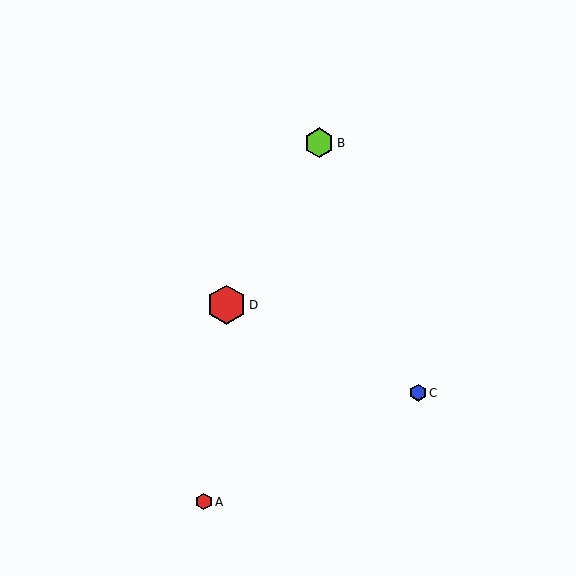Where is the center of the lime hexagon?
The center of the lime hexagon is at (319, 143).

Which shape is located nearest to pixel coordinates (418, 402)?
The blue hexagon (labeled C) at (418, 393) is nearest to that location.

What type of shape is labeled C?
Shape C is a blue hexagon.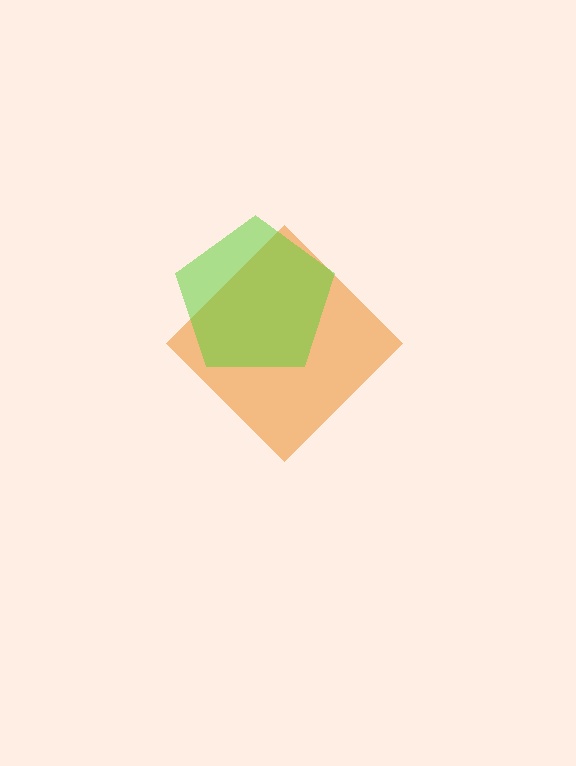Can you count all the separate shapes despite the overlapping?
Yes, there are 2 separate shapes.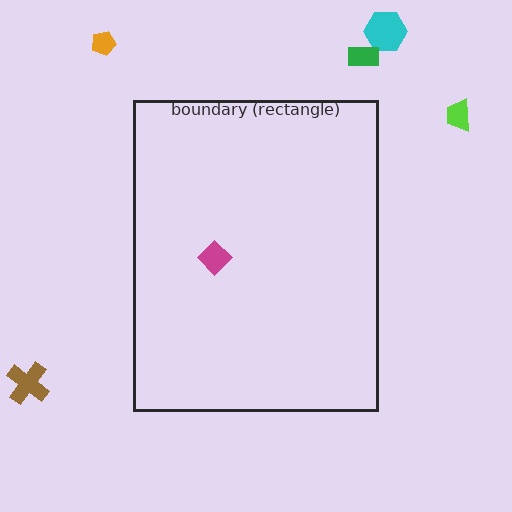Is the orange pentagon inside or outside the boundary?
Outside.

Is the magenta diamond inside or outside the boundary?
Inside.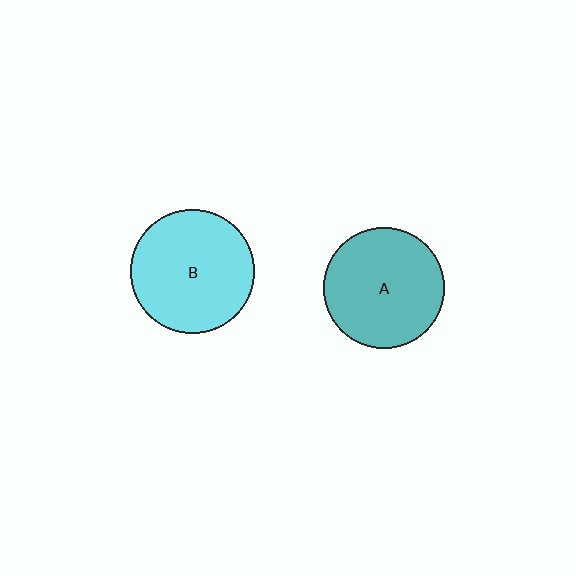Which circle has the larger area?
Circle B (cyan).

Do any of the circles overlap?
No, none of the circles overlap.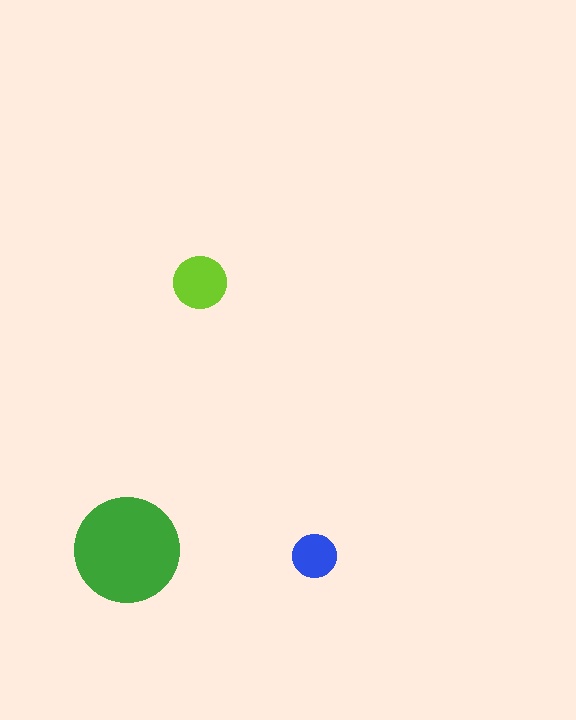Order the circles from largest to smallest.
the green one, the lime one, the blue one.